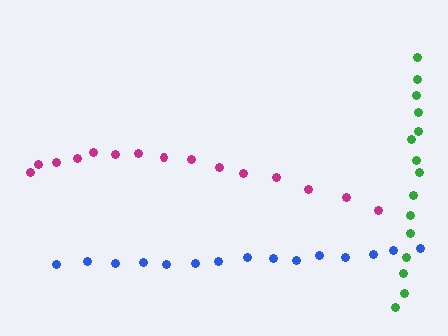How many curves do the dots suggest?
There are 3 distinct paths.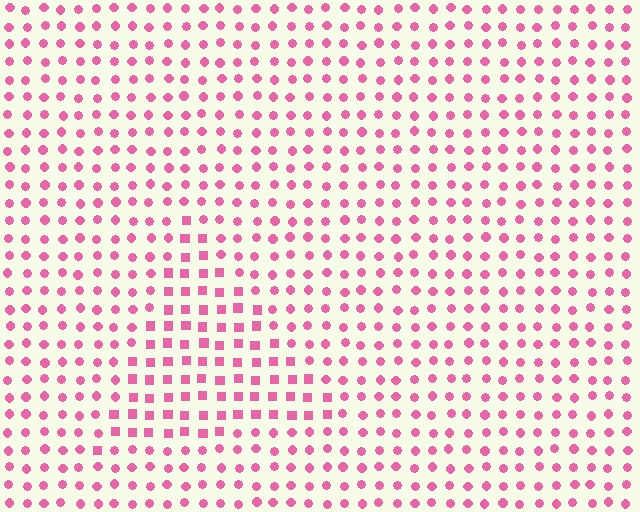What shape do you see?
I see a triangle.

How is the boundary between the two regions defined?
The boundary is defined by a change in element shape: squares inside vs. circles outside. All elements share the same color and spacing.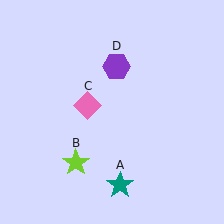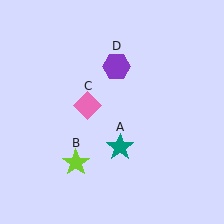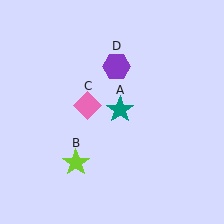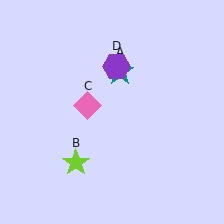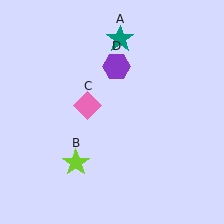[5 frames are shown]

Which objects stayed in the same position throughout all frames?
Lime star (object B) and pink diamond (object C) and purple hexagon (object D) remained stationary.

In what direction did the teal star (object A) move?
The teal star (object A) moved up.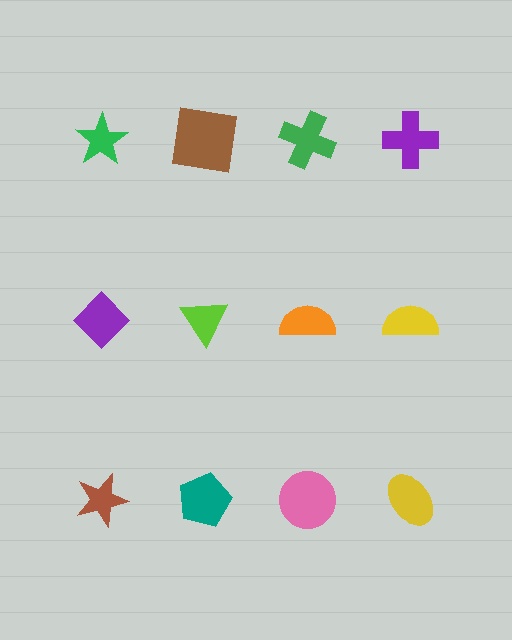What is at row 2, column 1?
A purple diamond.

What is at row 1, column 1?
A green star.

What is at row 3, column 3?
A pink circle.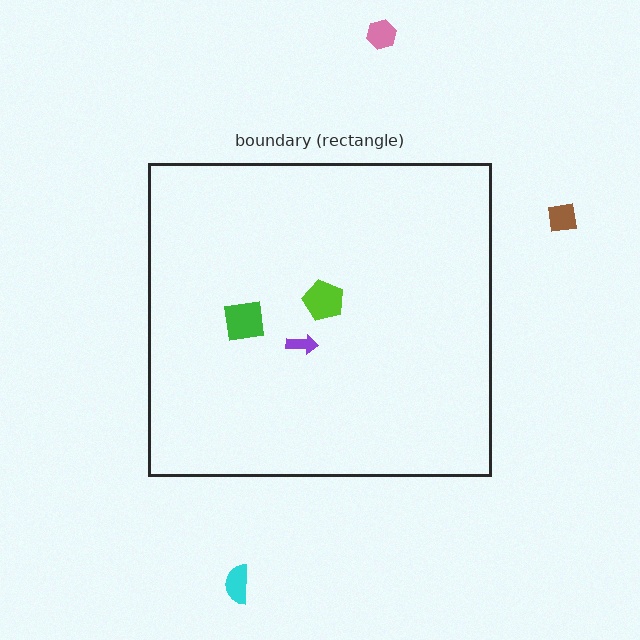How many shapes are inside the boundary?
3 inside, 3 outside.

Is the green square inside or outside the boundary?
Inside.